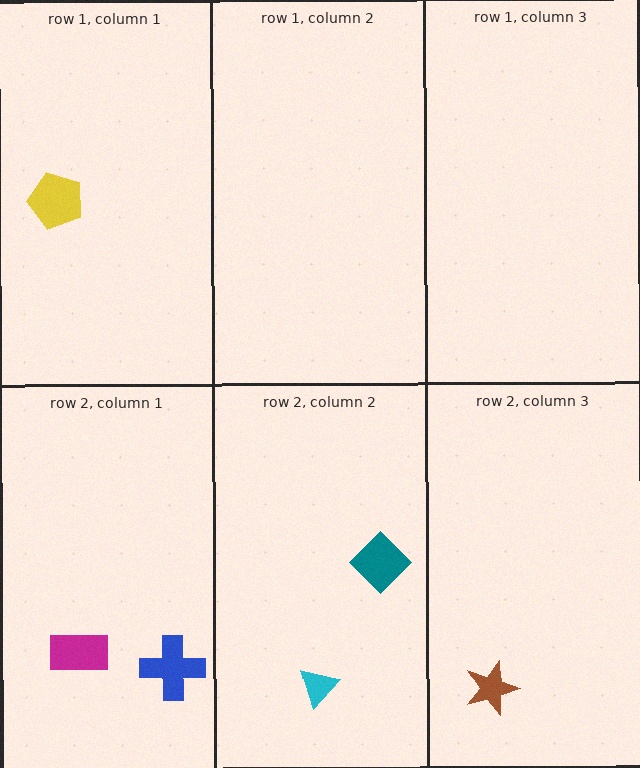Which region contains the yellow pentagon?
The row 1, column 1 region.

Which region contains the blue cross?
The row 2, column 1 region.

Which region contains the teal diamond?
The row 2, column 2 region.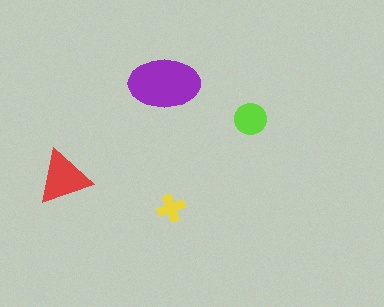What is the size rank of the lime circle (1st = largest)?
3rd.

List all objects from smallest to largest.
The yellow cross, the lime circle, the red triangle, the purple ellipse.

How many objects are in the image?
There are 4 objects in the image.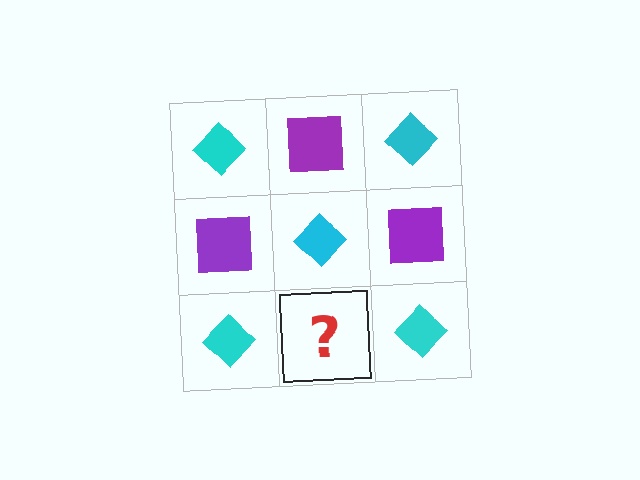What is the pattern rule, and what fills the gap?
The rule is that it alternates cyan diamond and purple square in a checkerboard pattern. The gap should be filled with a purple square.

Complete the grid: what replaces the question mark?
The question mark should be replaced with a purple square.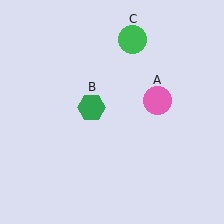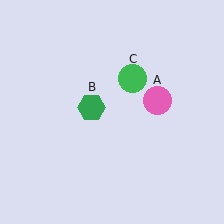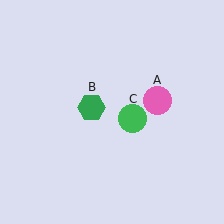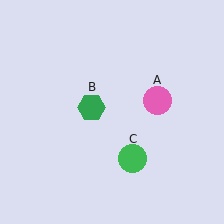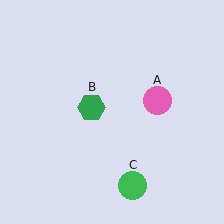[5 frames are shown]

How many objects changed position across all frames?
1 object changed position: green circle (object C).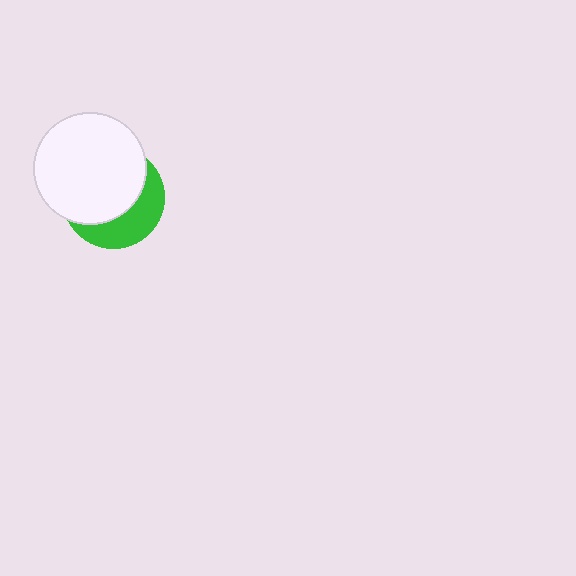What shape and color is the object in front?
The object in front is a white circle.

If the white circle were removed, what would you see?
You would see the complete green circle.